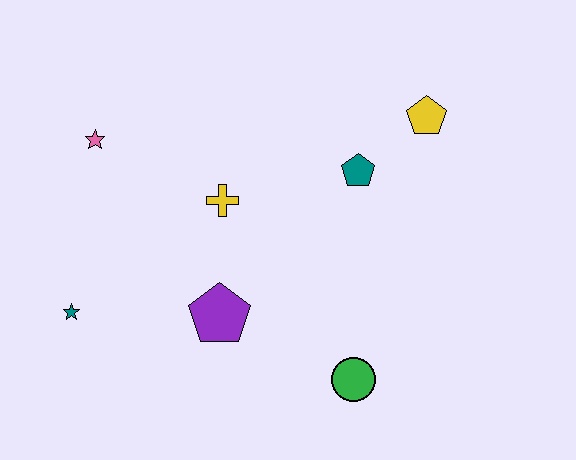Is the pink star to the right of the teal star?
Yes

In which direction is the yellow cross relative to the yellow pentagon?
The yellow cross is to the left of the yellow pentagon.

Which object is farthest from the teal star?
The yellow pentagon is farthest from the teal star.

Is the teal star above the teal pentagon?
No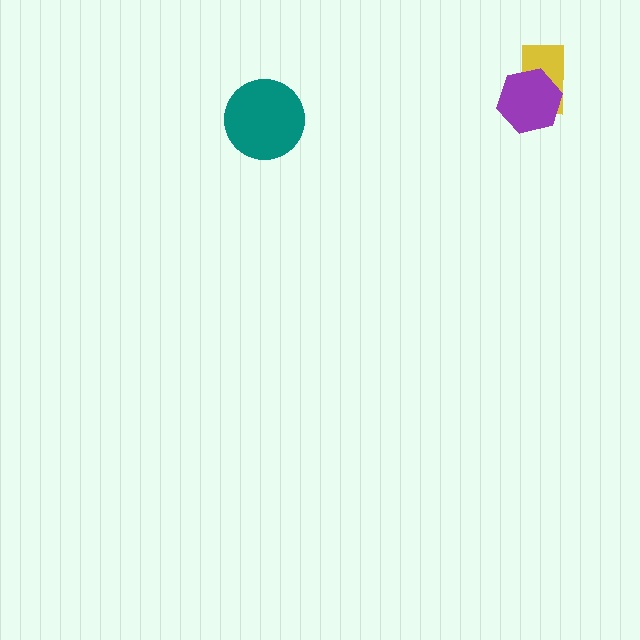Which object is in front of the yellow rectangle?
The purple hexagon is in front of the yellow rectangle.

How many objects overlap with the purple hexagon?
1 object overlaps with the purple hexagon.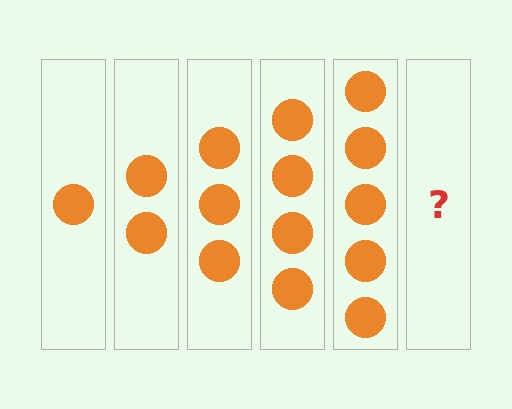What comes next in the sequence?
The next element should be 6 circles.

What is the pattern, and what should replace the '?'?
The pattern is that each step adds one more circle. The '?' should be 6 circles.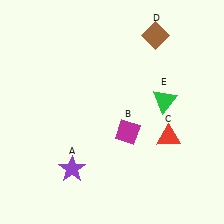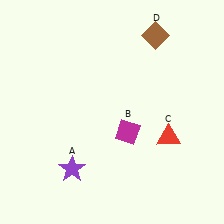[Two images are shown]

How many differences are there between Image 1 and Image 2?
There is 1 difference between the two images.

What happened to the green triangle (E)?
The green triangle (E) was removed in Image 2. It was in the top-right area of Image 1.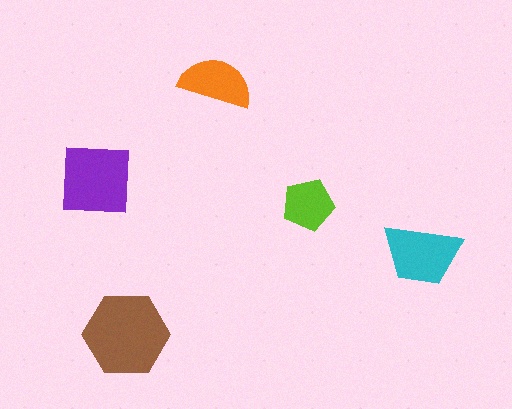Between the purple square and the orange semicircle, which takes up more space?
The purple square.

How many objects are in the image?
There are 5 objects in the image.